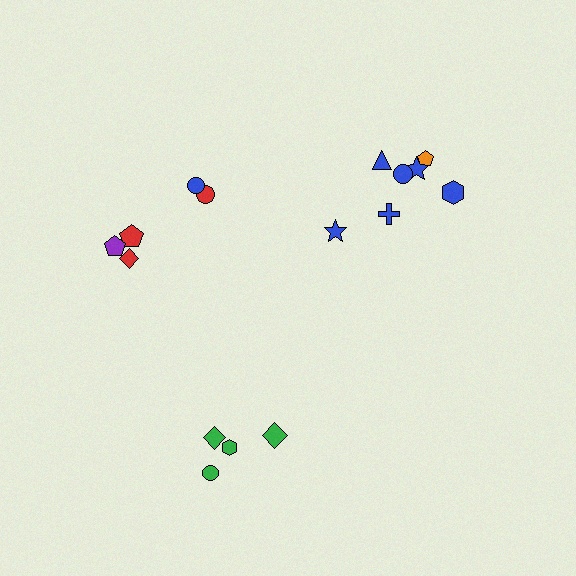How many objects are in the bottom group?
There are 4 objects.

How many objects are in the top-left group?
There are 5 objects.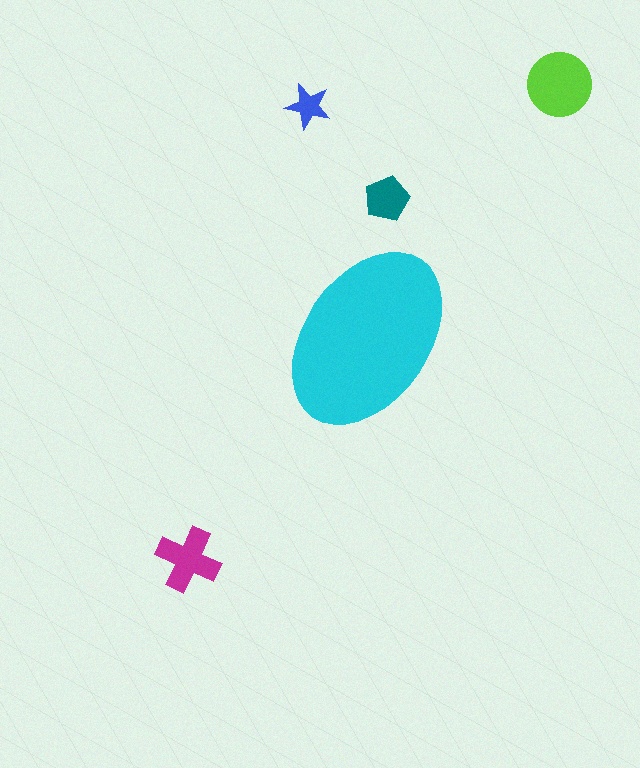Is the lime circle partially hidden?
No, the lime circle is fully visible.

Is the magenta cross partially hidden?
No, the magenta cross is fully visible.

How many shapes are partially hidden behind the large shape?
0 shapes are partially hidden.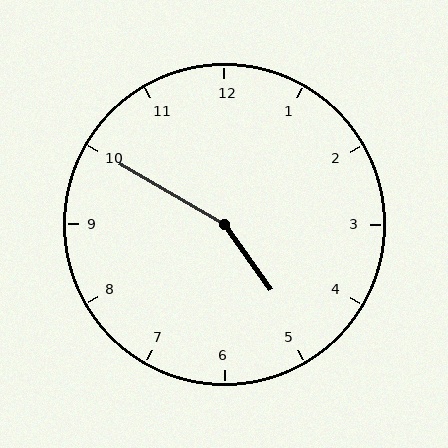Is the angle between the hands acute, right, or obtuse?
It is obtuse.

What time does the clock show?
4:50.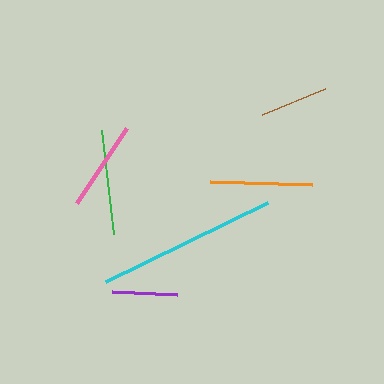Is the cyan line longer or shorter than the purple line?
The cyan line is longer than the purple line.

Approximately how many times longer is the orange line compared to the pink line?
The orange line is approximately 1.1 times the length of the pink line.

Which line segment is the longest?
The cyan line is the longest at approximately 180 pixels.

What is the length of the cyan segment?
The cyan segment is approximately 180 pixels long.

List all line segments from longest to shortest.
From longest to shortest: cyan, green, orange, pink, brown, purple.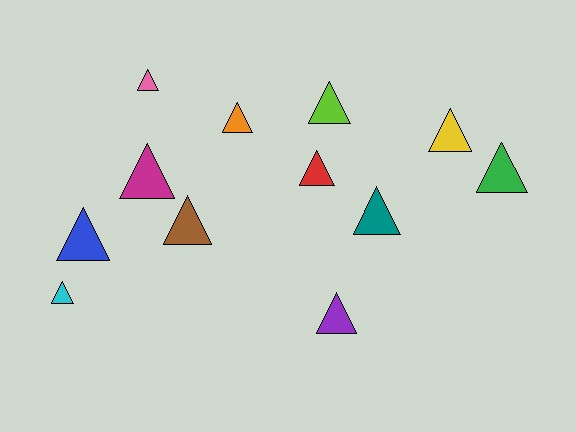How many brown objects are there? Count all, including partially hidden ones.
There is 1 brown object.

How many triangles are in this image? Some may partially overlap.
There are 12 triangles.